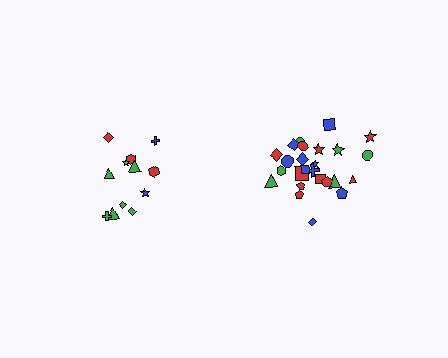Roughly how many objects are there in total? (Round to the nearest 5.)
Roughly 35 objects in total.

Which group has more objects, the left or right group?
The right group.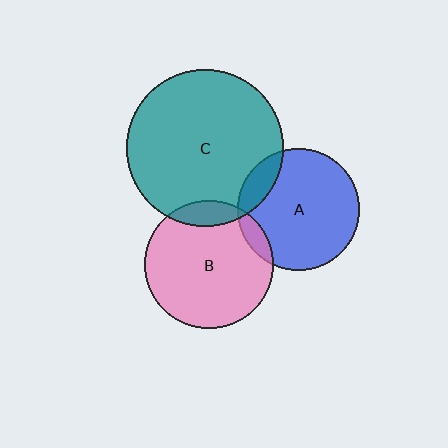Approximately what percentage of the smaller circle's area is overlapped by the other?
Approximately 10%.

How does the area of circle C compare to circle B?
Approximately 1.5 times.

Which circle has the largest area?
Circle C (teal).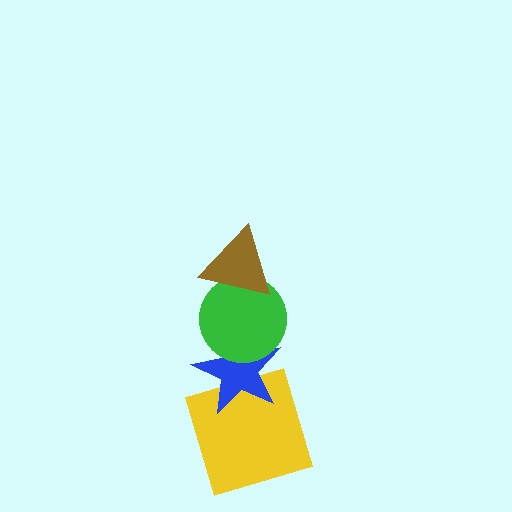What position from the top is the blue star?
The blue star is 3rd from the top.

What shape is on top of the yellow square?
The blue star is on top of the yellow square.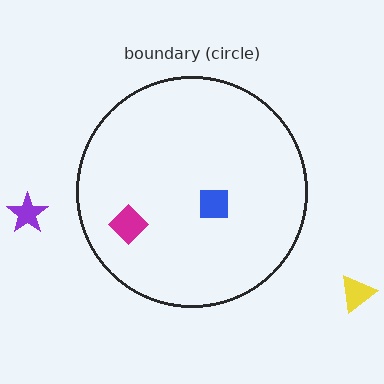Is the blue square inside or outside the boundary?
Inside.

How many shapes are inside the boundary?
2 inside, 2 outside.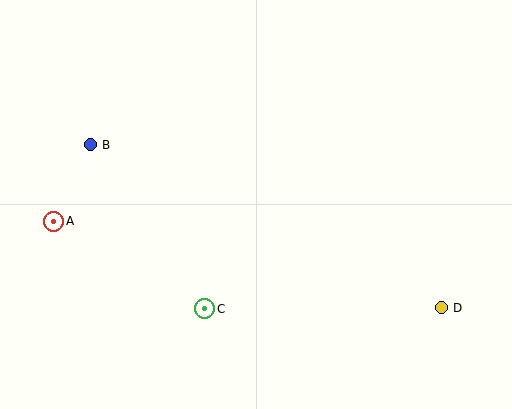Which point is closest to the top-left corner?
Point B is closest to the top-left corner.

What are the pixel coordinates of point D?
Point D is at (441, 308).